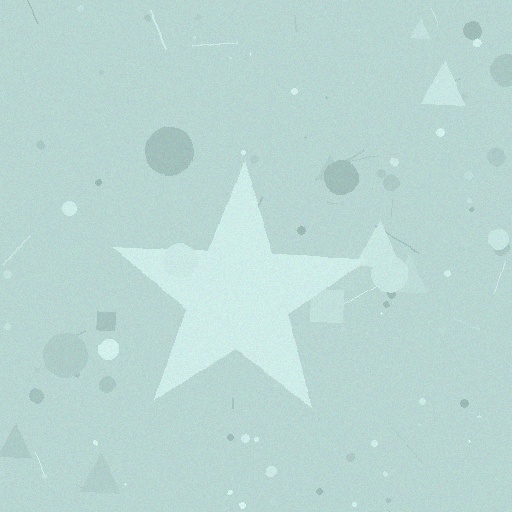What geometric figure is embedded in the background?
A star is embedded in the background.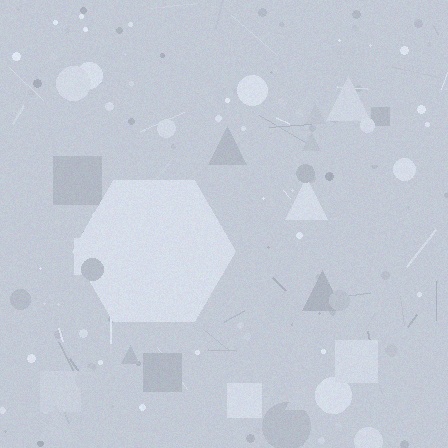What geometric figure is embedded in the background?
A hexagon is embedded in the background.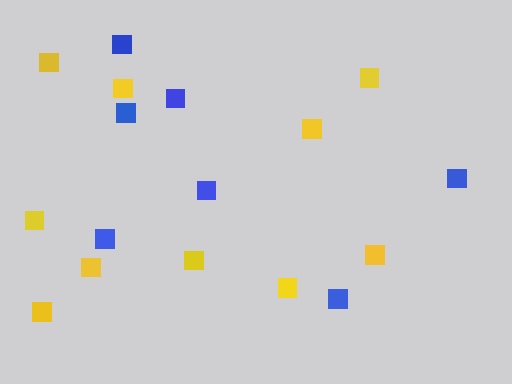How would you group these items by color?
There are 2 groups: one group of blue squares (7) and one group of yellow squares (10).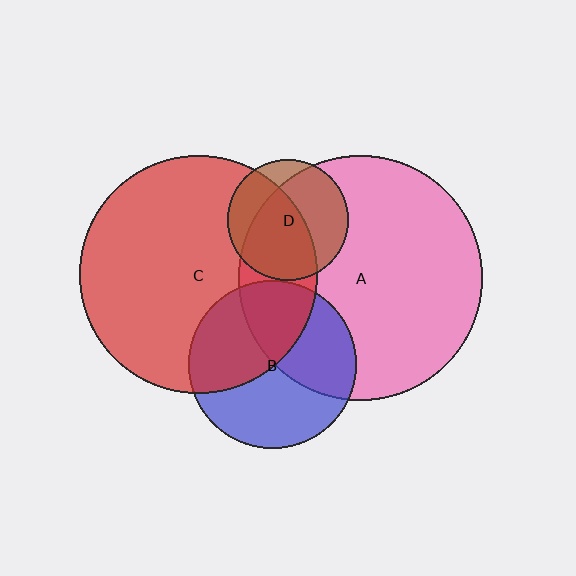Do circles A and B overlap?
Yes.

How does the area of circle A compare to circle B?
Approximately 2.1 times.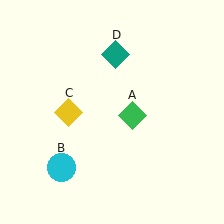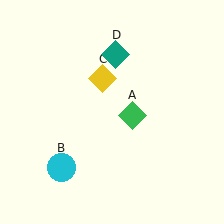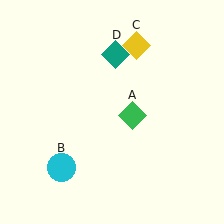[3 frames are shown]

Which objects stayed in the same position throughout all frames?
Green diamond (object A) and cyan circle (object B) and teal diamond (object D) remained stationary.